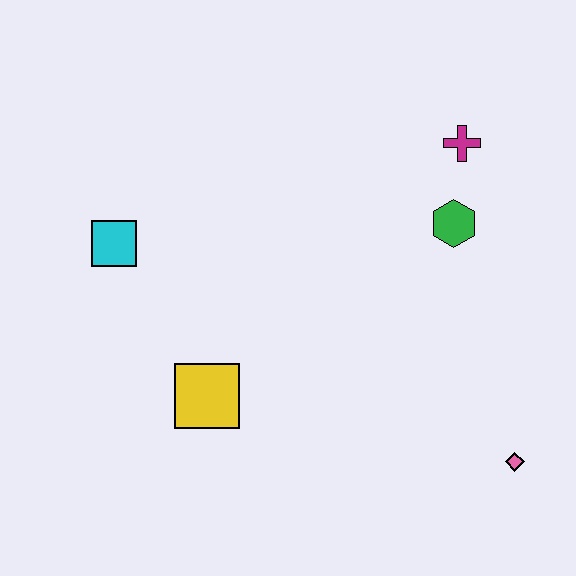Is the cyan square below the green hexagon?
Yes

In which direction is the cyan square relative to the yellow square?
The cyan square is above the yellow square.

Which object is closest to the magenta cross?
The green hexagon is closest to the magenta cross.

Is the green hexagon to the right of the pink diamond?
No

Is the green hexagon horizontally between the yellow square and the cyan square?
No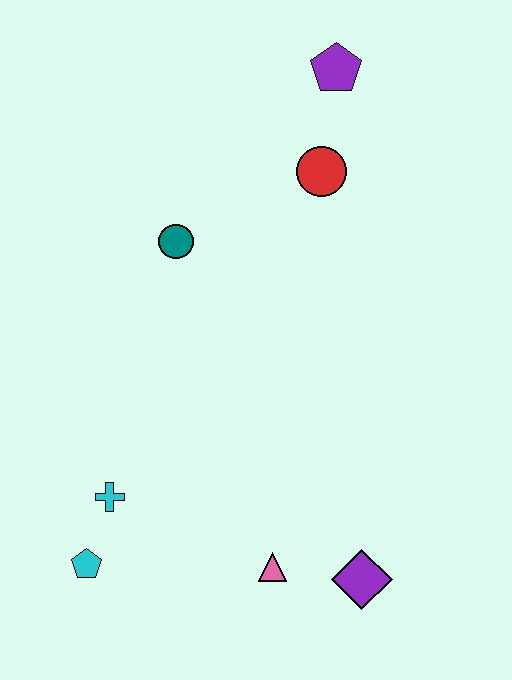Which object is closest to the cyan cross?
The cyan pentagon is closest to the cyan cross.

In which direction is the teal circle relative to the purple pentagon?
The teal circle is below the purple pentagon.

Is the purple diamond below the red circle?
Yes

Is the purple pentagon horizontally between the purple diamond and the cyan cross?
Yes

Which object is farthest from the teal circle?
The purple diamond is farthest from the teal circle.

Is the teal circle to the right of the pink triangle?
No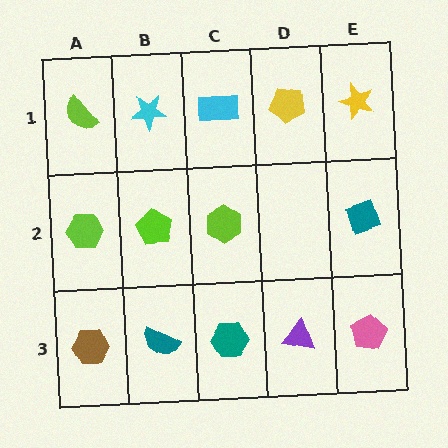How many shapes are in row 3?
5 shapes.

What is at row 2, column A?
A lime hexagon.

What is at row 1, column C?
A cyan rectangle.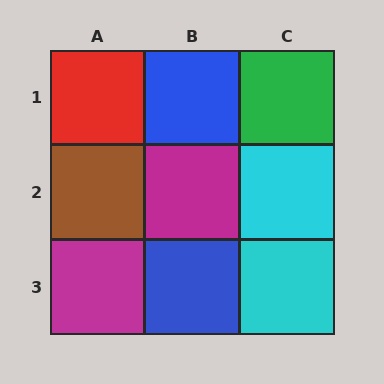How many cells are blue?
2 cells are blue.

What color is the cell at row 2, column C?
Cyan.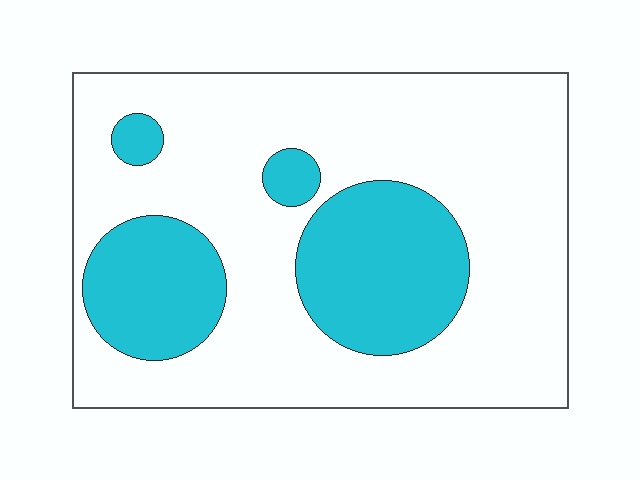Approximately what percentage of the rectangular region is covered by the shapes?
Approximately 25%.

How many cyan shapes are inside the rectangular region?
4.